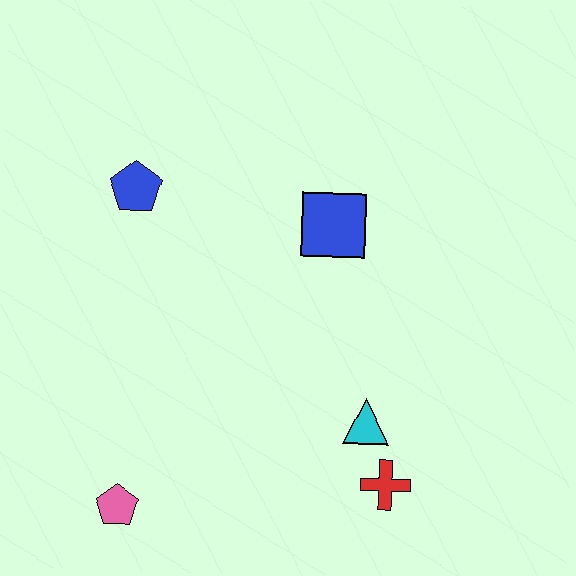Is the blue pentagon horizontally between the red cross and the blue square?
No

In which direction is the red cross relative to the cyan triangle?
The red cross is below the cyan triangle.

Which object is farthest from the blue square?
The pink pentagon is farthest from the blue square.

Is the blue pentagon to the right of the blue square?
No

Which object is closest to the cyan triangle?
The red cross is closest to the cyan triangle.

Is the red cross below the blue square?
Yes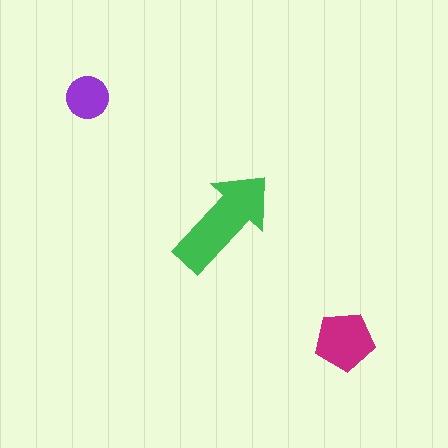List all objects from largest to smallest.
The green arrow, the magenta pentagon, the purple circle.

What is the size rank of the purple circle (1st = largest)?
3rd.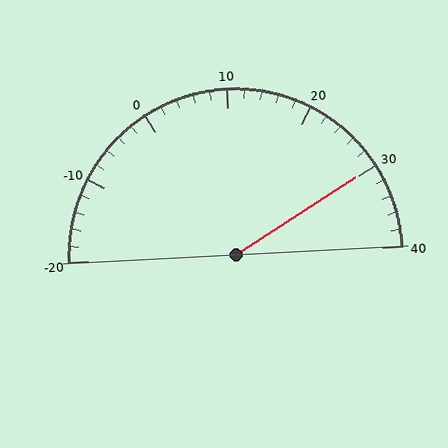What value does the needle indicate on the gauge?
The needle indicates approximately 30.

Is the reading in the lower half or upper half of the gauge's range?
The reading is in the upper half of the range (-20 to 40).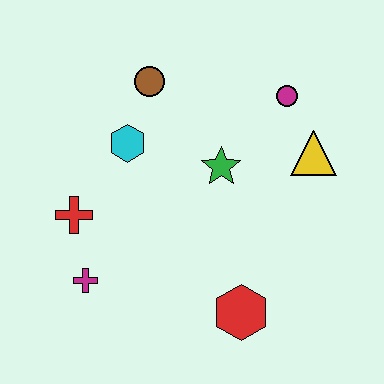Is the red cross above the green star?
No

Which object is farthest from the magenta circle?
The magenta cross is farthest from the magenta circle.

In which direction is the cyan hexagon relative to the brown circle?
The cyan hexagon is below the brown circle.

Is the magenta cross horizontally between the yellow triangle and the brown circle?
No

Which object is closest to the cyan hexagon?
The brown circle is closest to the cyan hexagon.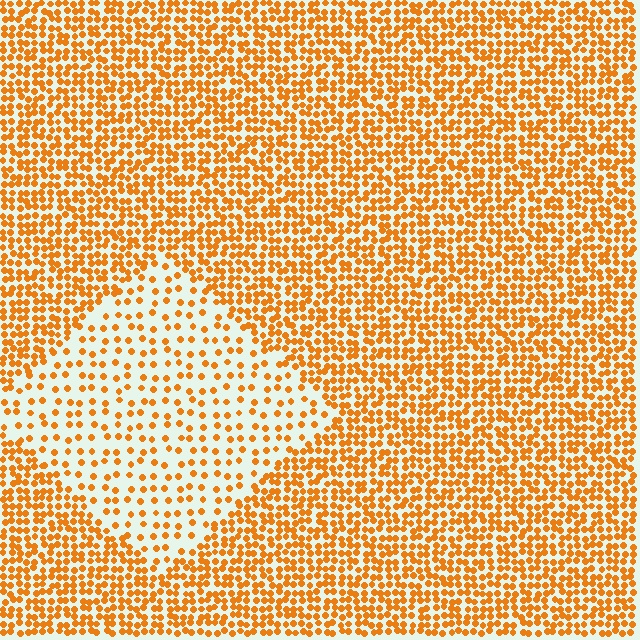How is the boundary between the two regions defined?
The boundary is defined by a change in element density (approximately 2.5x ratio). All elements are the same color, size, and shape.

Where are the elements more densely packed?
The elements are more densely packed outside the diamond boundary.